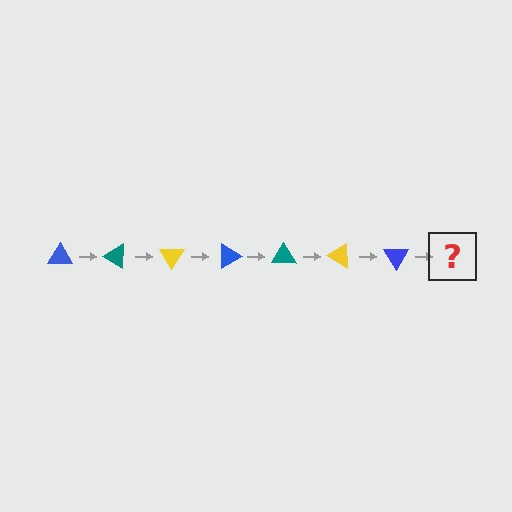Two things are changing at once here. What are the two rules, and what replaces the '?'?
The two rules are that it rotates 30 degrees each step and the color cycles through blue, teal, and yellow. The '?' should be a teal triangle, rotated 210 degrees from the start.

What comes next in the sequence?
The next element should be a teal triangle, rotated 210 degrees from the start.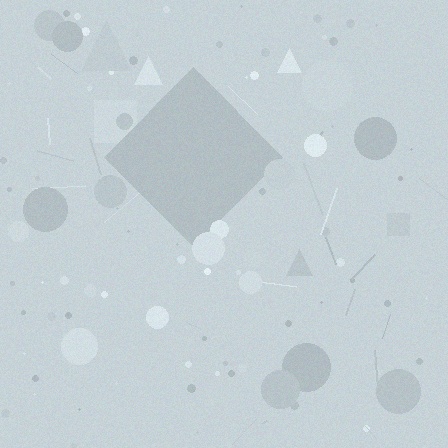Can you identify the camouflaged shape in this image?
The camouflaged shape is a diamond.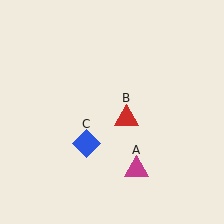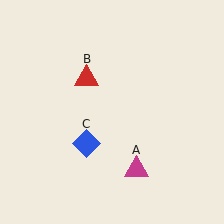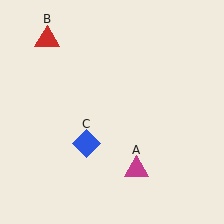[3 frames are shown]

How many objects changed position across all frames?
1 object changed position: red triangle (object B).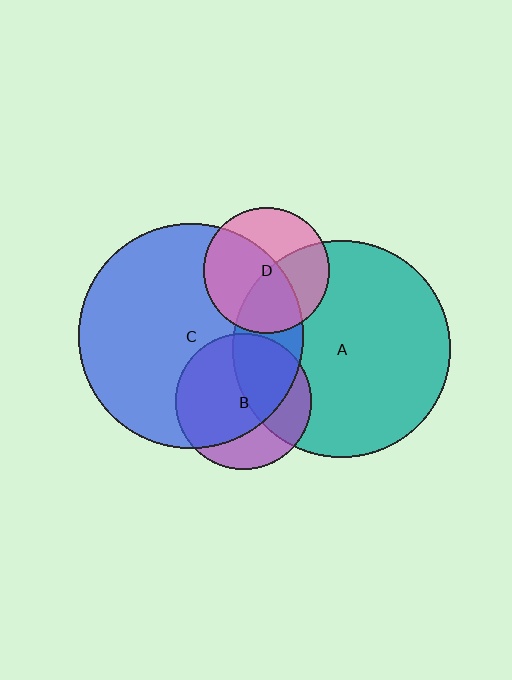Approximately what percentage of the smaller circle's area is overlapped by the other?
Approximately 20%.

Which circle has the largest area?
Circle C (blue).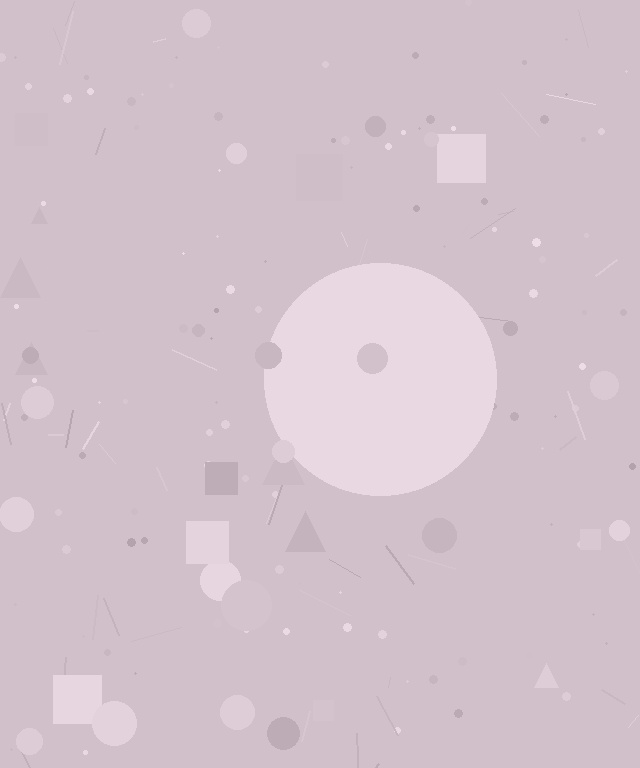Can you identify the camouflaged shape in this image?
The camouflaged shape is a circle.